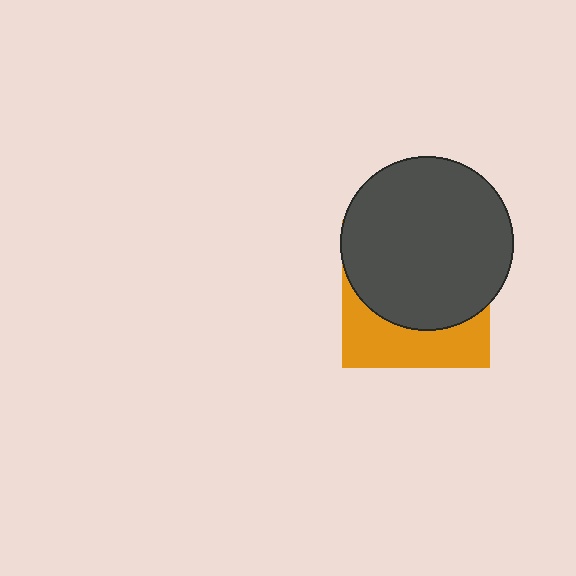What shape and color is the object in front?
The object in front is a dark gray circle.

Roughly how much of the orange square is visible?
A small part of it is visible (roughly 34%).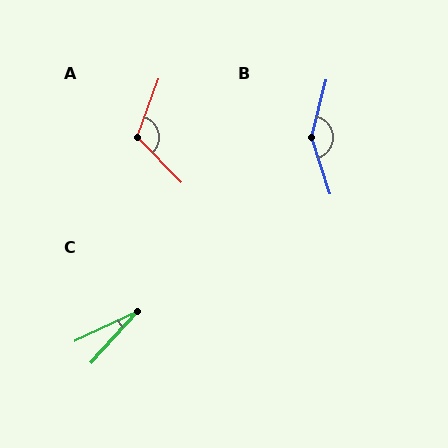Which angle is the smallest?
C, at approximately 23 degrees.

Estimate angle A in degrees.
Approximately 115 degrees.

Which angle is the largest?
B, at approximately 148 degrees.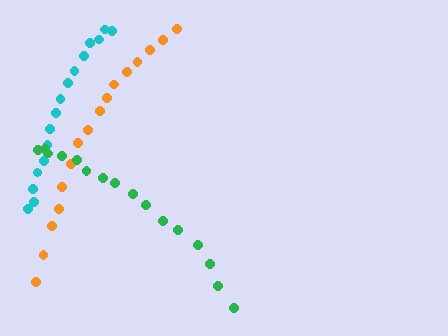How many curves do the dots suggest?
There are 3 distinct paths.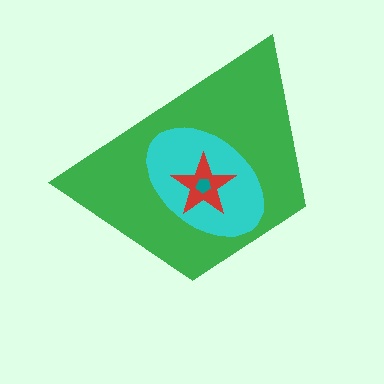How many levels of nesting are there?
4.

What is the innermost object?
The teal pentagon.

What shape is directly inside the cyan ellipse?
The red star.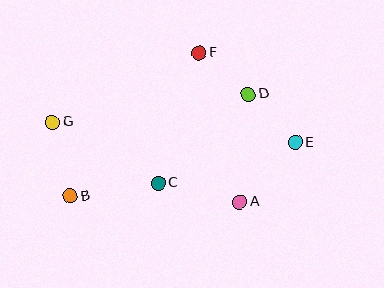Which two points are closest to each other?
Points D and F are closest to each other.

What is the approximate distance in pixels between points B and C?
The distance between B and C is approximately 89 pixels.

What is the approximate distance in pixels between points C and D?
The distance between C and D is approximately 126 pixels.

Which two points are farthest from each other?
Points E and G are farthest from each other.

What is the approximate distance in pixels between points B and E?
The distance between B and E is approximately 232 pixels.